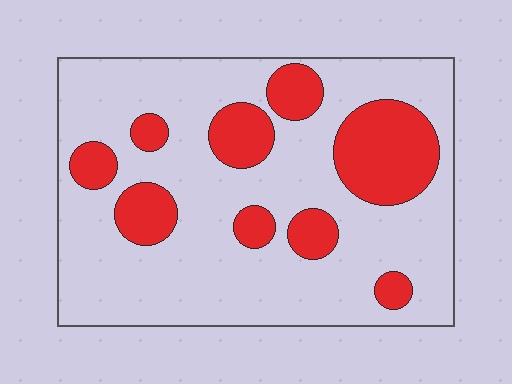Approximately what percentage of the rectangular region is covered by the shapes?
Approximately 25%.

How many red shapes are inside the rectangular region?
9.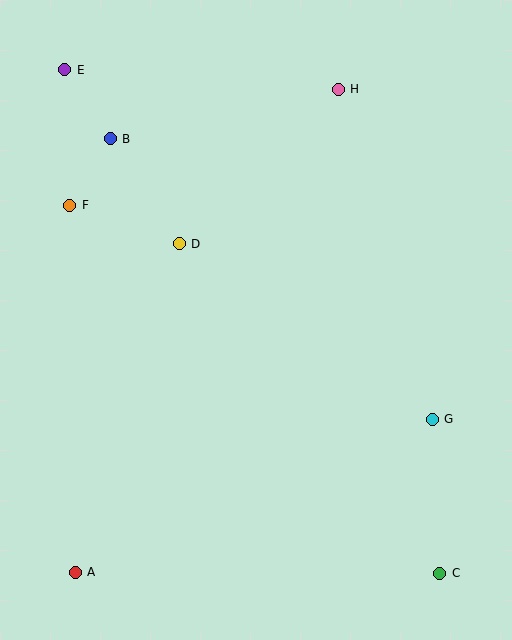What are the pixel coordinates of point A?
Point A is at (75, 572).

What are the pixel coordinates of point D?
Point D is at (179, 244).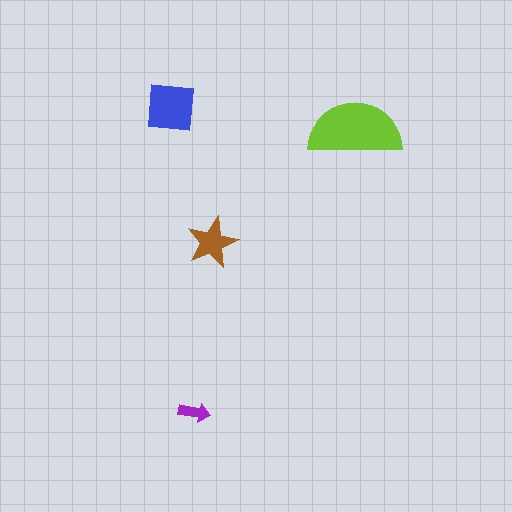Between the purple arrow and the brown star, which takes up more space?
The brown star.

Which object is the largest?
The lime semicircle.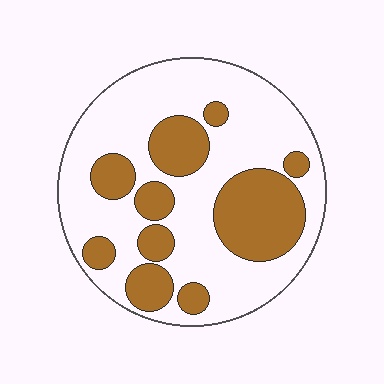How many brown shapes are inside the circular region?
10.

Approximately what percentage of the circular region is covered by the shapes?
Approximately 35%.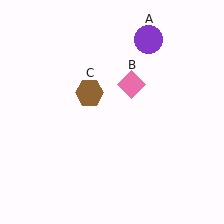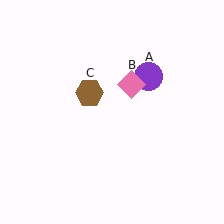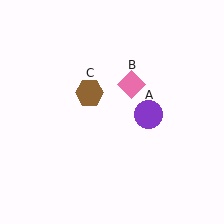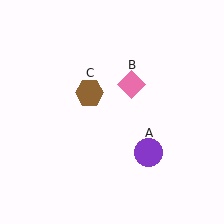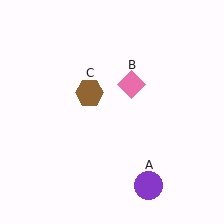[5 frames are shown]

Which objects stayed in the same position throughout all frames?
Pink diamond (object B) and brown hexagon (object C) remained stationary.